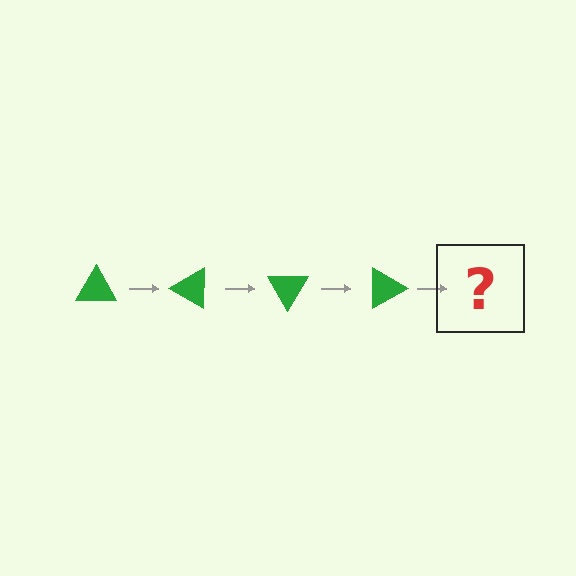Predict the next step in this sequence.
The next step is a green triangle rotated 120 degrees.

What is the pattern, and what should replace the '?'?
The pattern is that the triangle rotates 30 degrees each step. The '?' should be a green triangle rotated 120 degrees.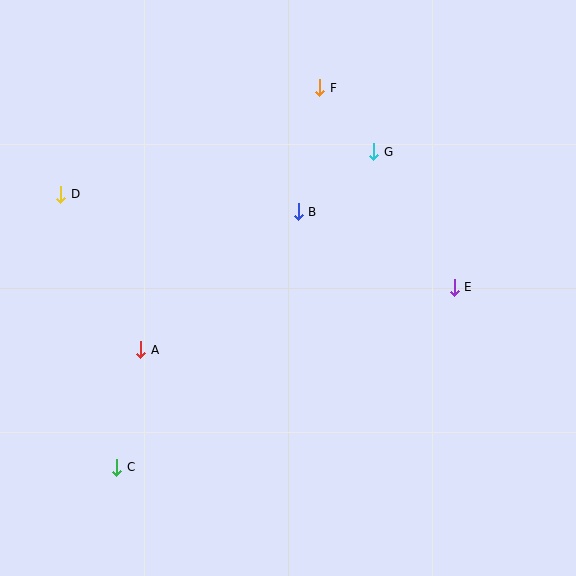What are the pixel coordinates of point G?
Point G is at (374, 152).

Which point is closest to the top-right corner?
Point G is closest to the top-right corner.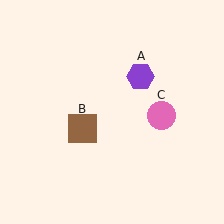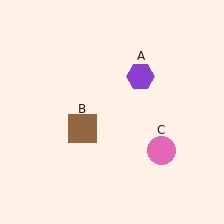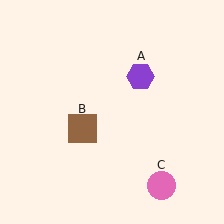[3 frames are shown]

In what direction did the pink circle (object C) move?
The pink circle (object C) moved down.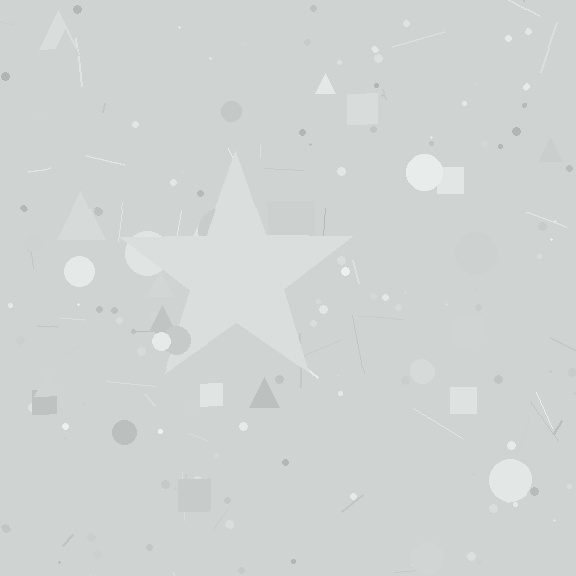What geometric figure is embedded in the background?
A star is embedded in the background.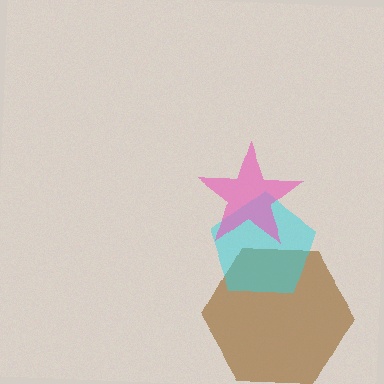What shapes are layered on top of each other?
The layered shapes are: a brown hexagon, a cyan pentagon, a pink star.